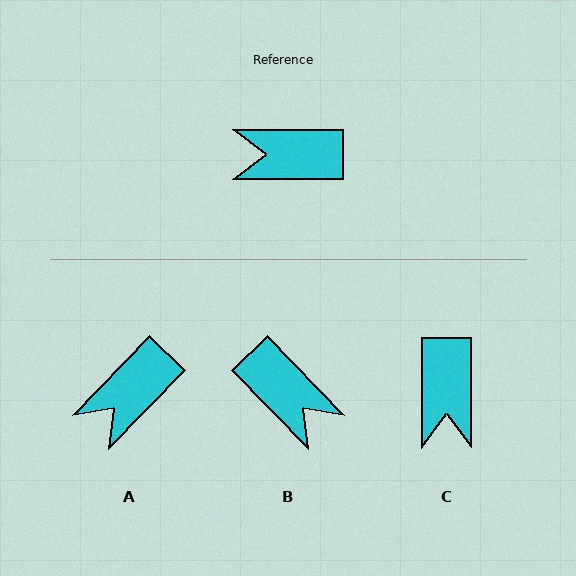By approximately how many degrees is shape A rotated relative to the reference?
Approximately 46 degrees counter-clockwise.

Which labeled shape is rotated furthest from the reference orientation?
B, about 134 degrees away.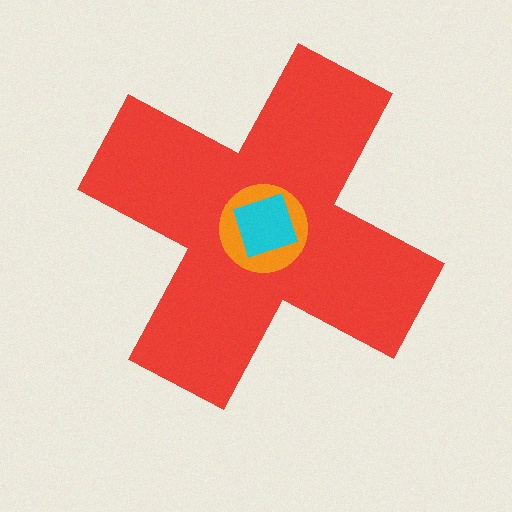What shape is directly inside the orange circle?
The cyan diamond.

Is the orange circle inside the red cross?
Yes.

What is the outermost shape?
The red cross.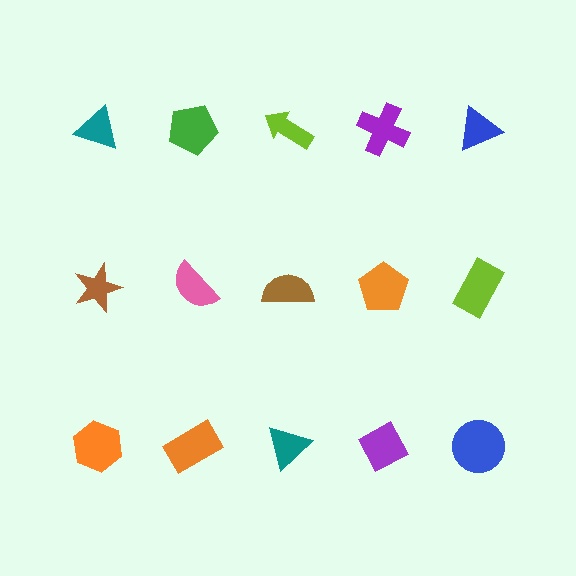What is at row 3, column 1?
An orange hexagon.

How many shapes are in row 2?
5 shapes.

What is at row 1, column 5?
A blue triangle.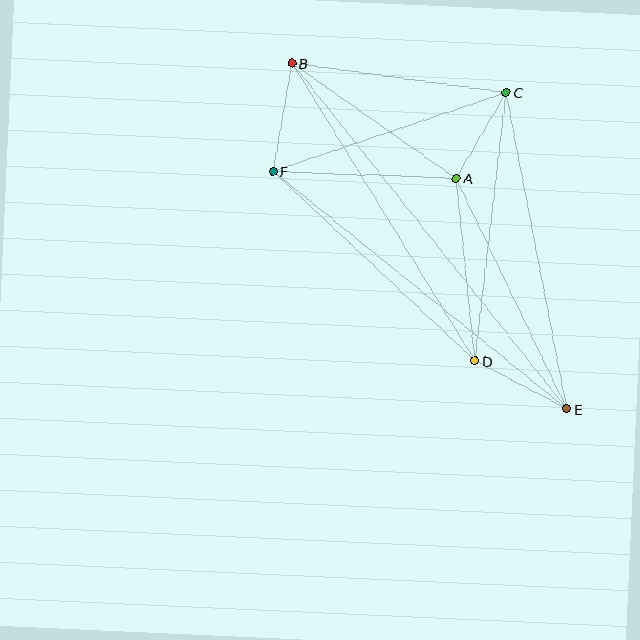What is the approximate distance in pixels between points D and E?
The distance between D and E is approximately 104 pixels.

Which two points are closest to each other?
Points A and C are closest to each other.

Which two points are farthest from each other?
Points B and E are farthest from each other.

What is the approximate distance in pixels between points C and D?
The distance between C and D is approximately 270 pixels.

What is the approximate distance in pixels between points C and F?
The distance between C and F is approximately 246 pixels.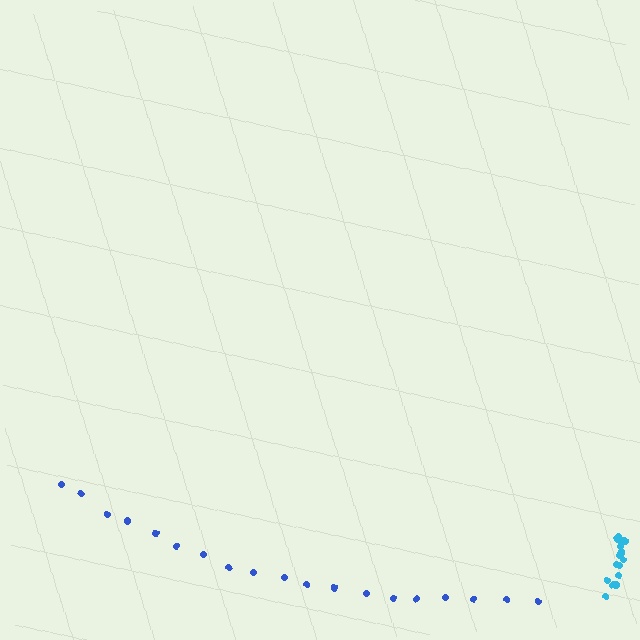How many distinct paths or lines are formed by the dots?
There are 2 distinct paths.